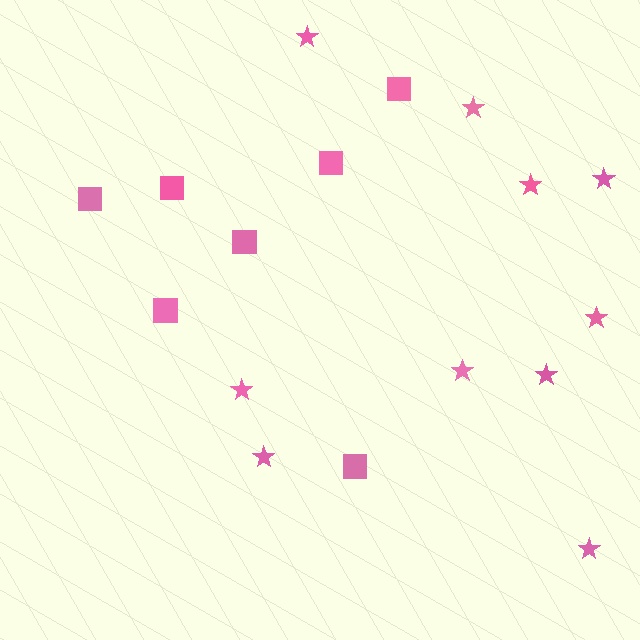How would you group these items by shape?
There are 2 groups: one group of squares (7) and one group of stars (10).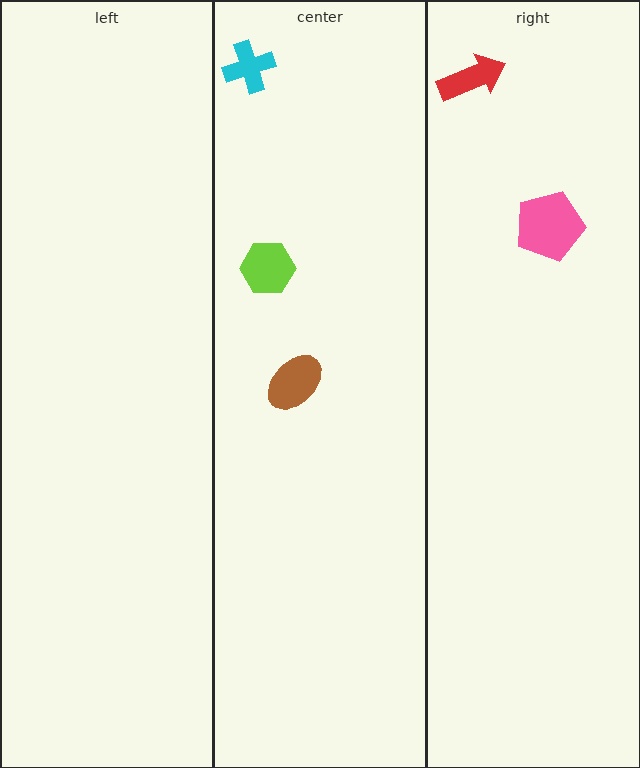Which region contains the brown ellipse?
The center region.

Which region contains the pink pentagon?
The right region.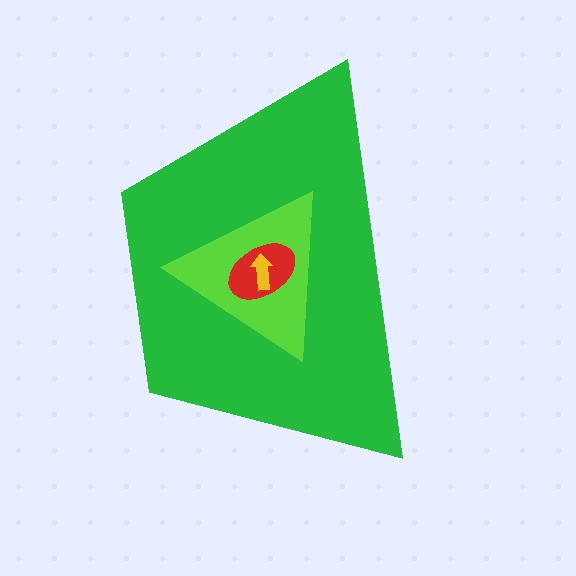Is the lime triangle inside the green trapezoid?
Yes.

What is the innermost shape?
The yellow arrow.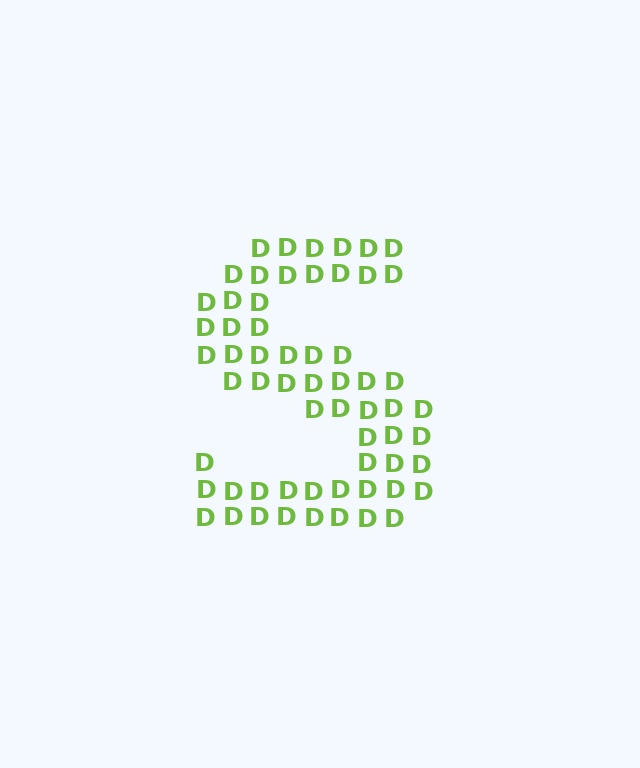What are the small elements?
The small elements are letter D's.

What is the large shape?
The large shape is the letter S.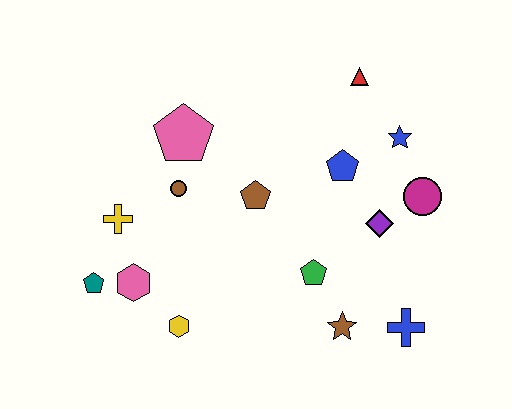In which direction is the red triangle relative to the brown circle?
The red triangle is to the right of the brown circle.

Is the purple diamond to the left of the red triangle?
No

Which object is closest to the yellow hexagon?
The pink hexagon is closest to the yellow hexagon.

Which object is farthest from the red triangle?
The teal pentagon is farthest from the red triangle.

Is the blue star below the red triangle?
Yes